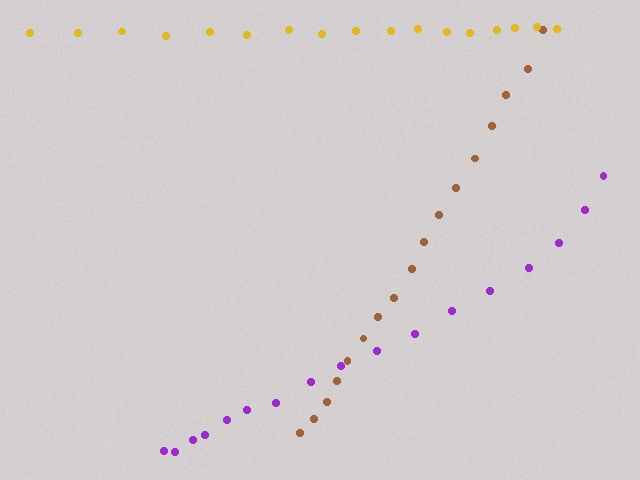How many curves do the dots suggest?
There are 3 distinct paths.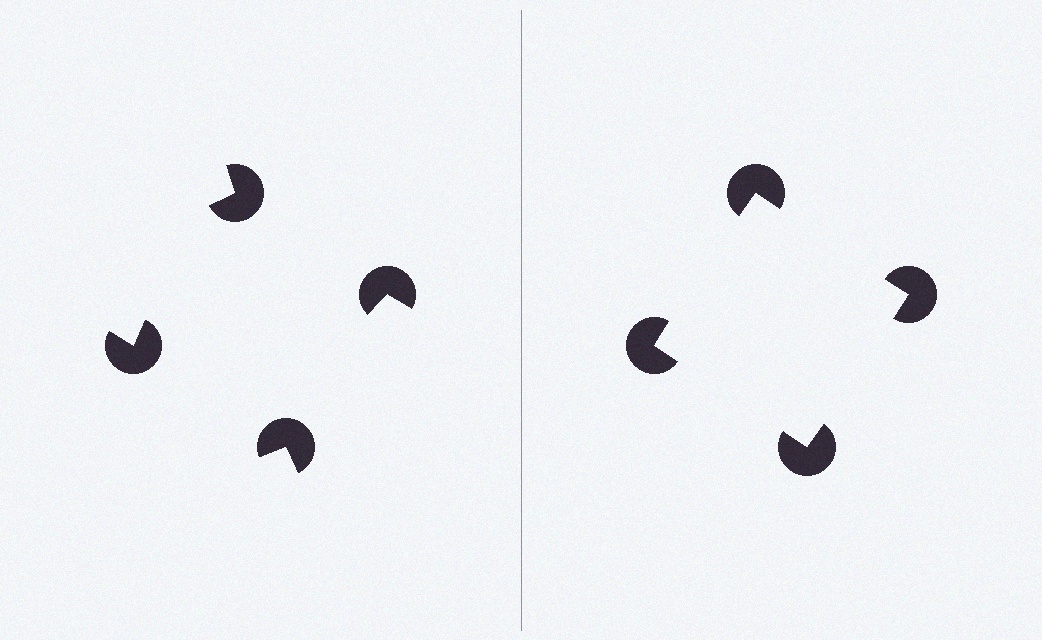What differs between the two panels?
The pac-man discs are positioned identically on both sides; only the wedge orientations differ. On the right they align to a square; on the left they are misaligned.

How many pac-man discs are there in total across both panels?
8 — 4 on each side.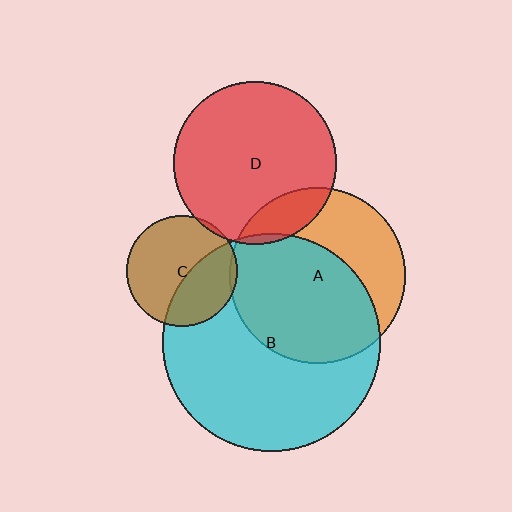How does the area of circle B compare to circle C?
Approximately 3.9 times.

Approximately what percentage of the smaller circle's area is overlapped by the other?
Approximately 5%.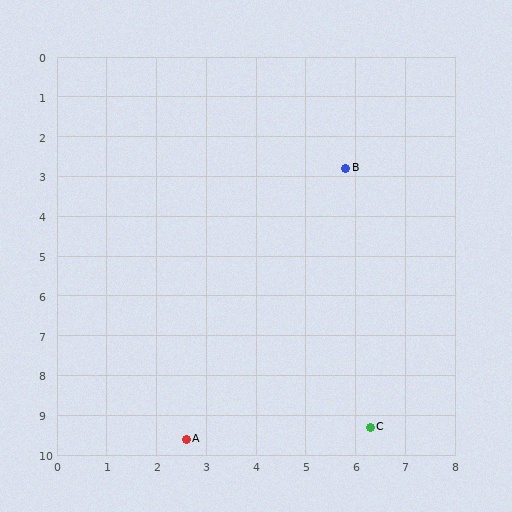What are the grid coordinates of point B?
Point B is at approximately (5.8, 2.8).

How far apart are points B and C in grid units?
Points B and C are about 6.5 grid units apart.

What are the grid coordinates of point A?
Point A is at approximately (2.6, 9.6).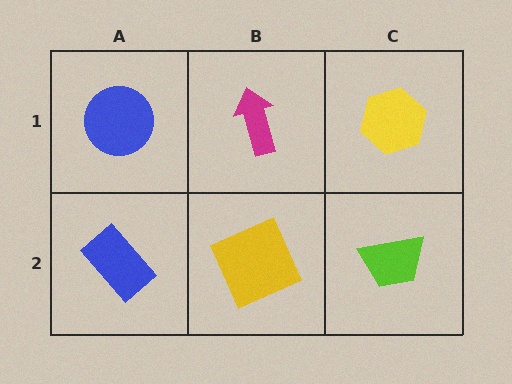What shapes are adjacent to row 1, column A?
A blue rectangle (row 2, column A), a magenta arrow (row 1, column B).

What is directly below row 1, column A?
A blue rectangle.